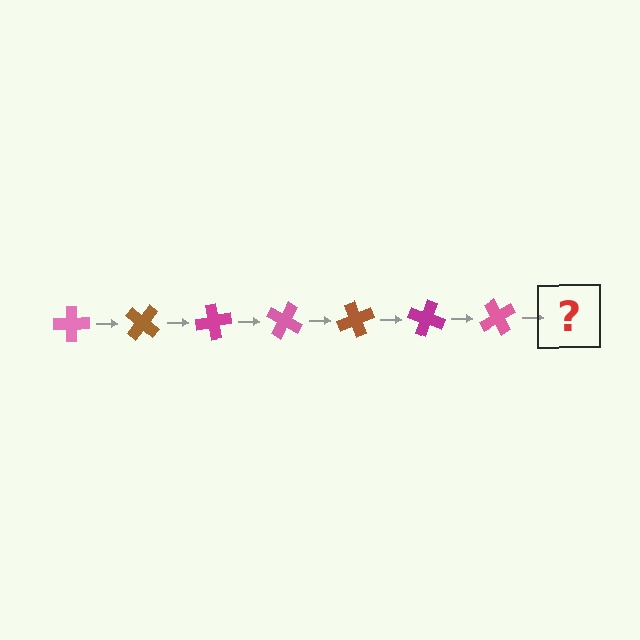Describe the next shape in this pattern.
It should be a brown cross, rotated 280 degrees from the start.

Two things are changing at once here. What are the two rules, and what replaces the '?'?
The two rules are that it rotates 40 degrees each step and the color cycles through pink, brown, and magenta. The '?' should be a brown cross, rotated 280 degrees from the start.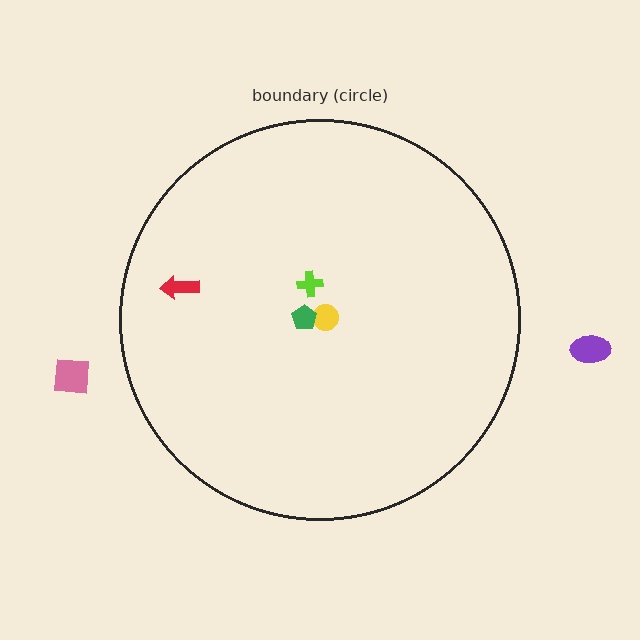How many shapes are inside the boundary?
4 inside, 2 outside.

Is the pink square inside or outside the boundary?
Outside.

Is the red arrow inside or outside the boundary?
Inside.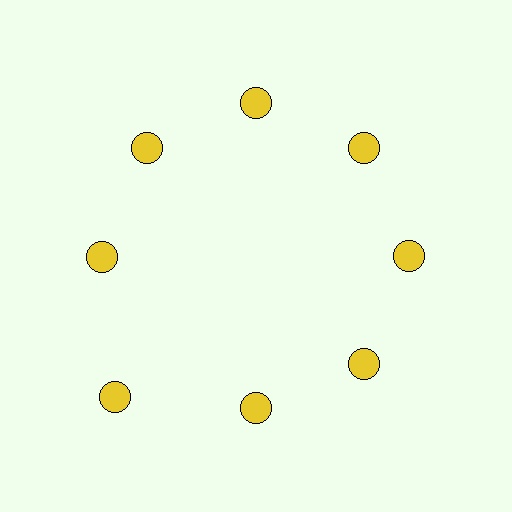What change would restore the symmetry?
The symmetry would be restored by moving it inward, back onto the ring so that all 8 circles sit at equal angles and equal distance from the center.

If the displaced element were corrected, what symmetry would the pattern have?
It would have 8-fold rotational symmetry — the pattern would map onto itself every 45 degrees.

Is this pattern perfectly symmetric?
No. The 8 yellow circles are arranged in a ring, but one element near the 8 o'clock position is pushed outward from the center, breaking the 8-fold rotational symmetry.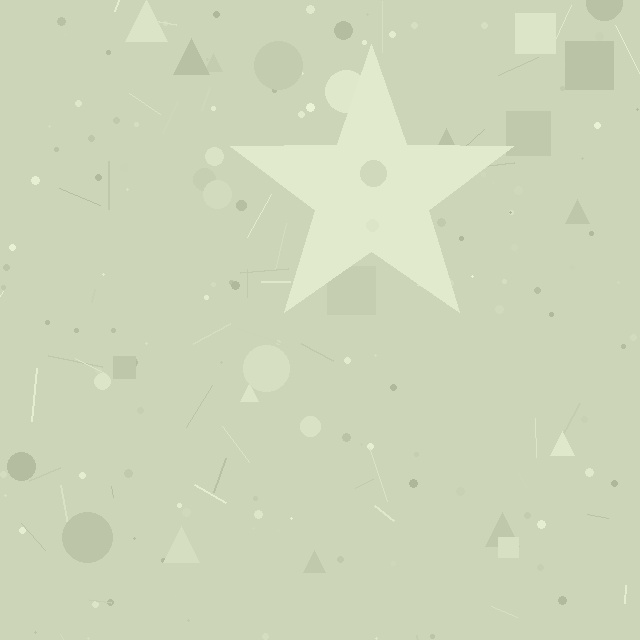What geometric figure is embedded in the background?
A star is embedded in the background.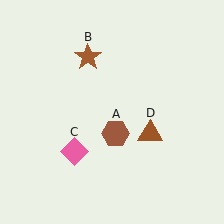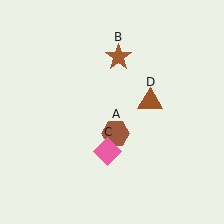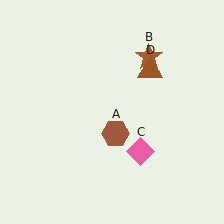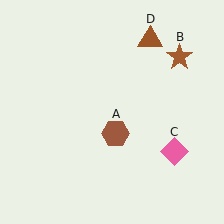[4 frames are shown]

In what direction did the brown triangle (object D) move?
The brown triangle (object D) moved up.